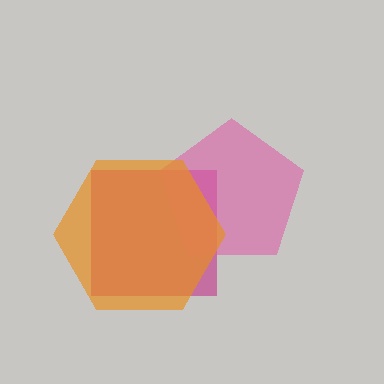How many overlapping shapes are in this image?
There are 3 overlapping shapes in the image.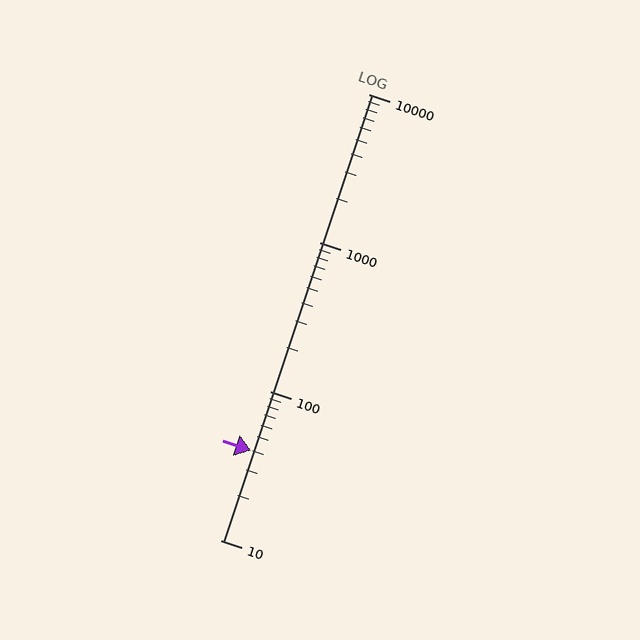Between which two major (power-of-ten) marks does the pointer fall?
The pointer is between 10 and 100.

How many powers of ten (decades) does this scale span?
The scale spans 3 decades, from 10 to 10000.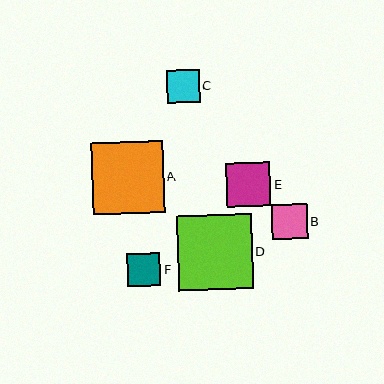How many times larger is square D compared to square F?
Square D is approximately 2.2 times the size of square F.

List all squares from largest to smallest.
From largest to smallest: D, A, E, B, F, C.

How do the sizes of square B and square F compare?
Square B and square F are approximately the same size.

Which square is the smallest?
Square C is the smallest with a size of approximately 33 pixels.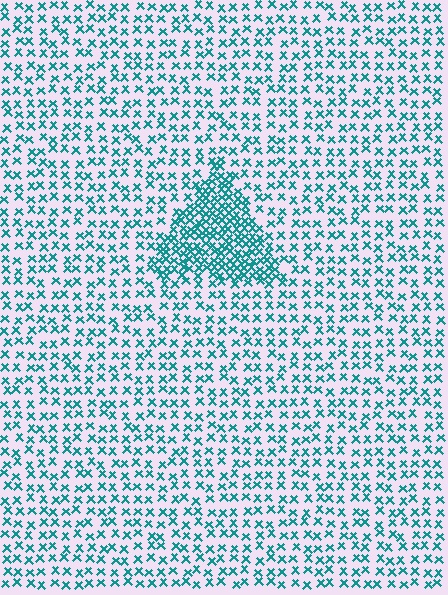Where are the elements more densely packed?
The elements are more densely packed inside the triangle boundary.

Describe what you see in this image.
The image contains small teal elements arranged at two different densities. A triangle-shaped region is visible where the elements are more densely packed than the surrounding area.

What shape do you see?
I see a triangle.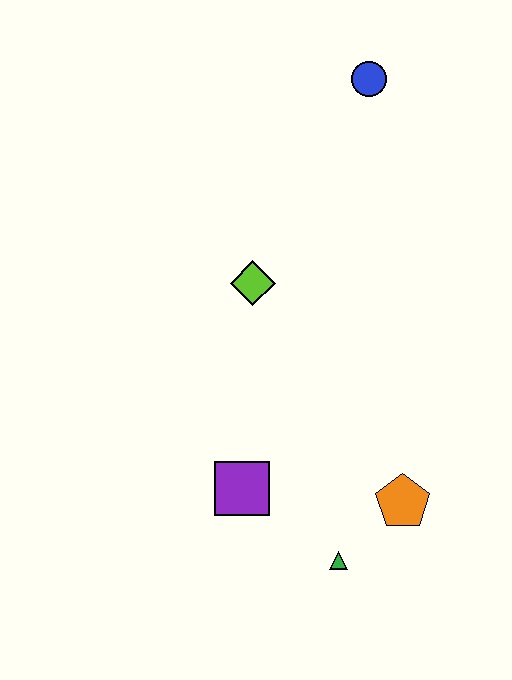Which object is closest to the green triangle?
The orange pentagon is closest to the green triangle.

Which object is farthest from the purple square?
The blue circle is farthest from the purple square.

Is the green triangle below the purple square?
Yes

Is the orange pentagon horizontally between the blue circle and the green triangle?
No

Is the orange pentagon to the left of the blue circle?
No